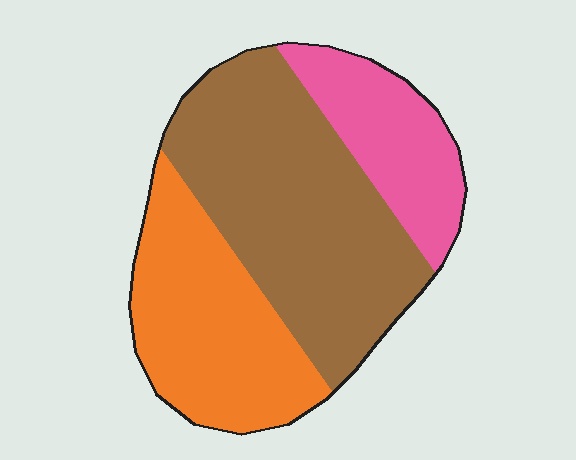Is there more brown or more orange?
Brown.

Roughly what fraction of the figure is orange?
Orange takes up about one third (1/3) of the figure.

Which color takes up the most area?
Brown, at roughly 50%.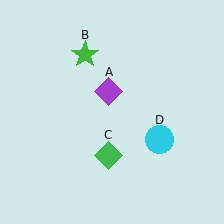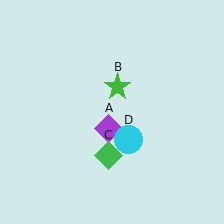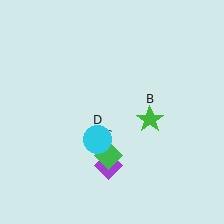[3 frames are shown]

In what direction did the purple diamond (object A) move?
The purple diamond (object A) moved down.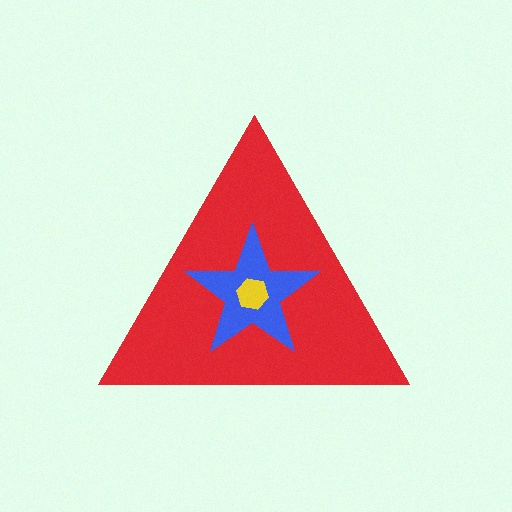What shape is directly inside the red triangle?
The blue star.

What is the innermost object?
The yellow hexagon.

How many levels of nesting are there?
3.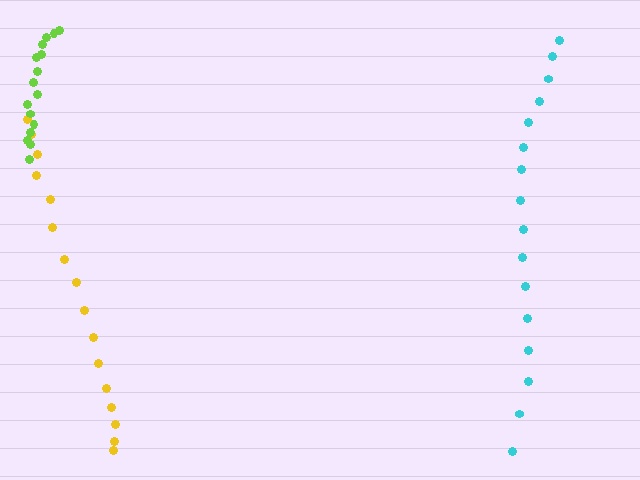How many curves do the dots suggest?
There are 3 distinct paths.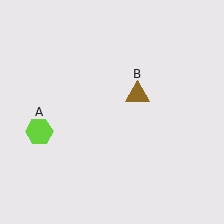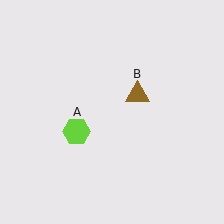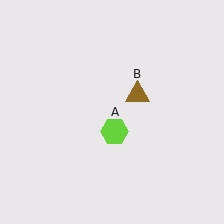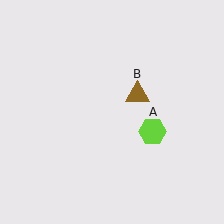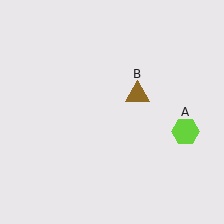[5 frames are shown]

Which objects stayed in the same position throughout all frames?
Brown triangle (object B) remained stationary.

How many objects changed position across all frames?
1 object changed position: lime hexagon (object A).